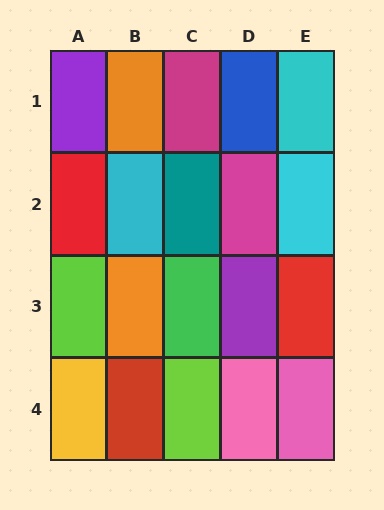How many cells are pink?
2 cells are pink.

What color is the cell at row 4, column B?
Red.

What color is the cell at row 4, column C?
Lime.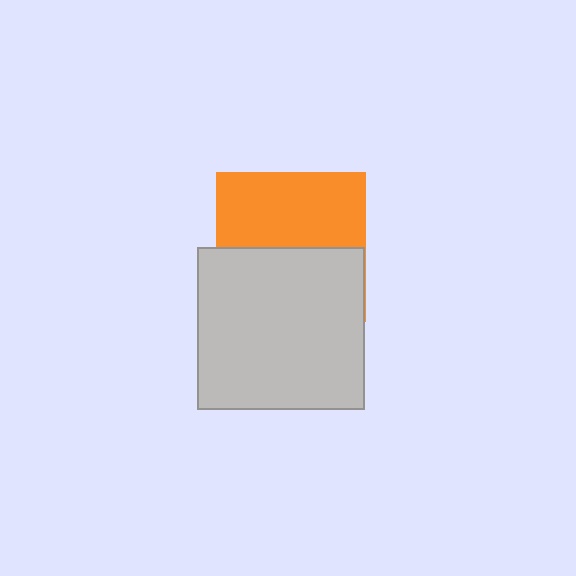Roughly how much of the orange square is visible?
About half of it is visible (roughly 51%).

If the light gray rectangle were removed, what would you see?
You would see the complete orange square.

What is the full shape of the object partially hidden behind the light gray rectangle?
The partially hidden object is an orange square.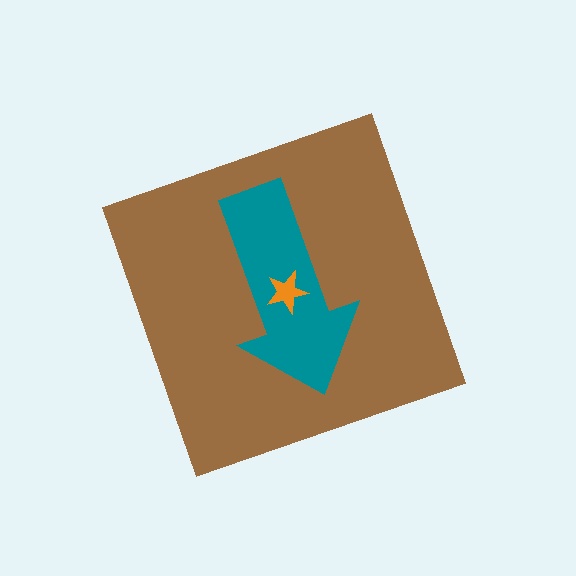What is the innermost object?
The orange star.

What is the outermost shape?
The brown diamond.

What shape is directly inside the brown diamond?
The teal arrow.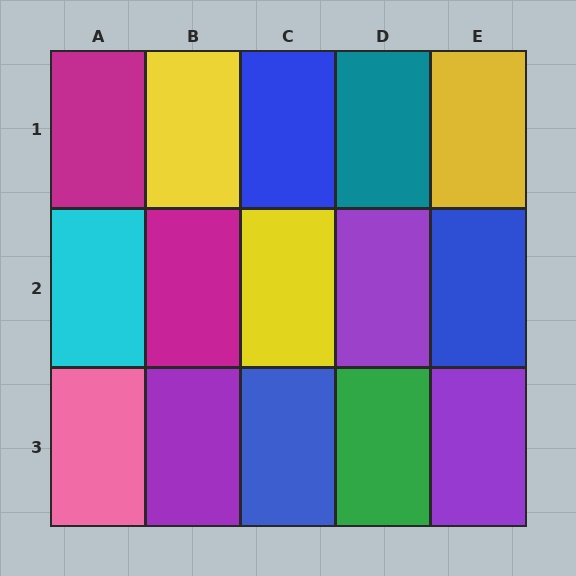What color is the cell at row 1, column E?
Yellow.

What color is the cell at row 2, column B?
Magenta.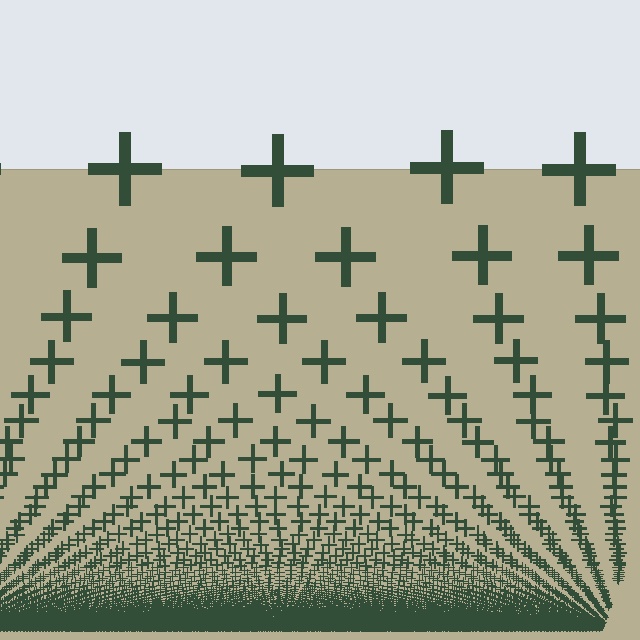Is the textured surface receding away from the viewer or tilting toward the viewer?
The surface appears to tilt toward the viewer. Texture elements get larger and sparser toward the top.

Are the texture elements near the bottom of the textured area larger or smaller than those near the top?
Smaller. The gradient is inverted — elements near the bottom are smaller and denser.